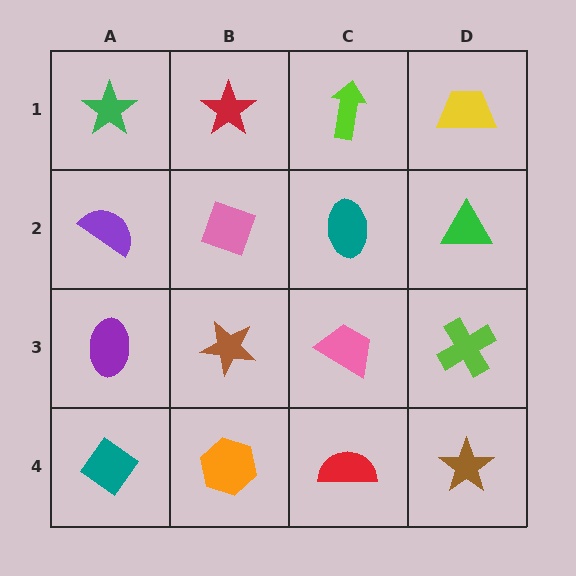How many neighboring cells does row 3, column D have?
3.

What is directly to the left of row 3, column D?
A pink trapezoid.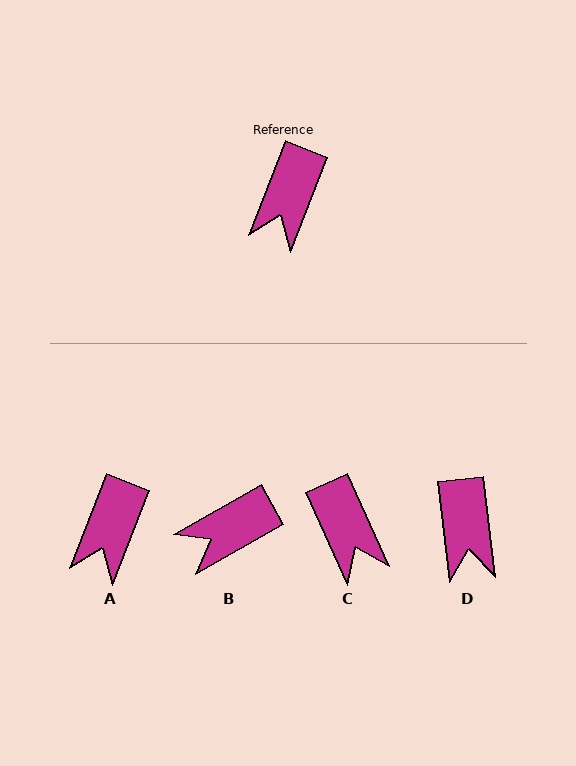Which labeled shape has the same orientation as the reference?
A.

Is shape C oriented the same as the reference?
No, it is off by about 46 degrees.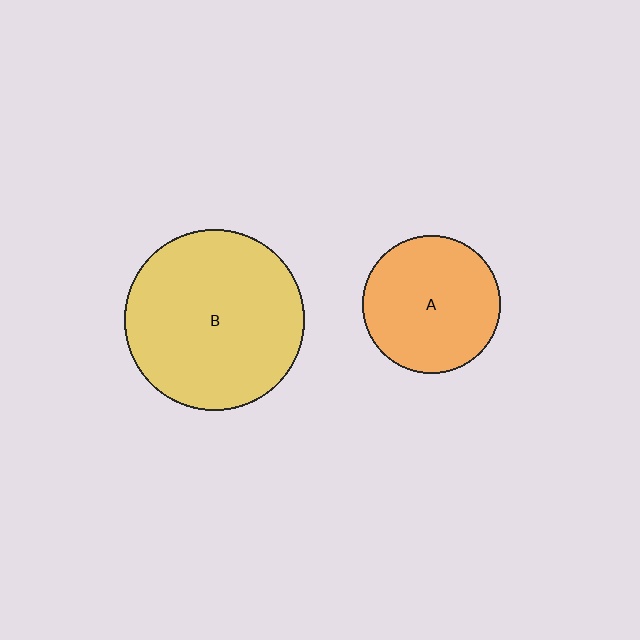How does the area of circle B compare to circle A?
Approximately 1.7 times.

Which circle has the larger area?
Circle B (yellow).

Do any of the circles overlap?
No, none of the circles overlap.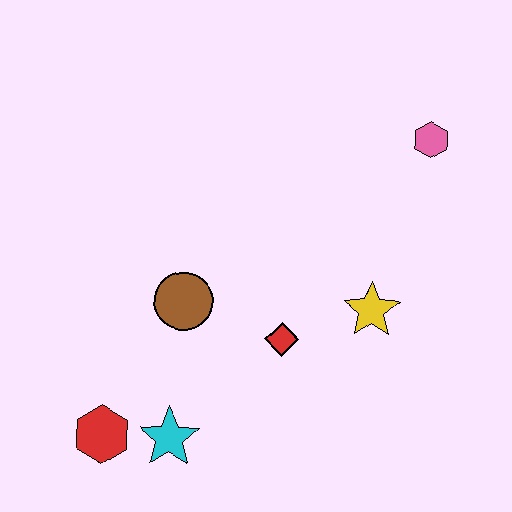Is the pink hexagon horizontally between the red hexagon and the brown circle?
No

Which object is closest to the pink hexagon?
The yellow star is closest to the pink hexagon.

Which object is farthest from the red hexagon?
The pink hexagon is farthest from the red hexagon.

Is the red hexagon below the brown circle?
Yes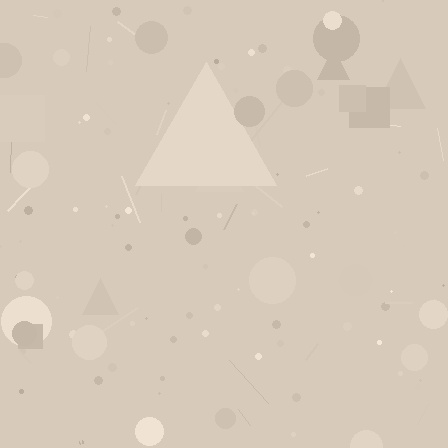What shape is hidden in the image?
A triangle is hidden in the image.